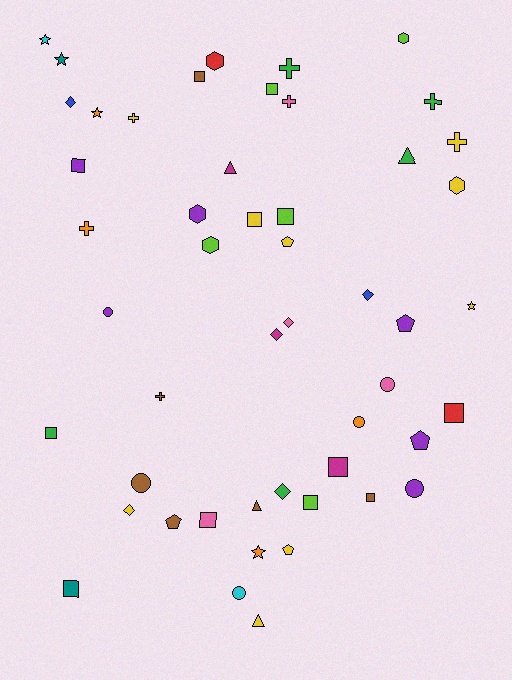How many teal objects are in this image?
There are 2 teal objects.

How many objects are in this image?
There are 50 objects.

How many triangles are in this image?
There are 4 triangles.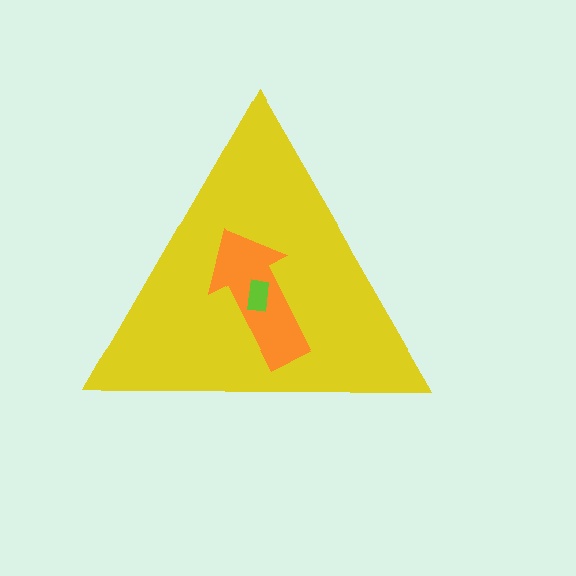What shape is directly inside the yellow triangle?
The orange arrow.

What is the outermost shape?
The yellow triangle.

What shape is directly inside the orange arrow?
The lime rectangle.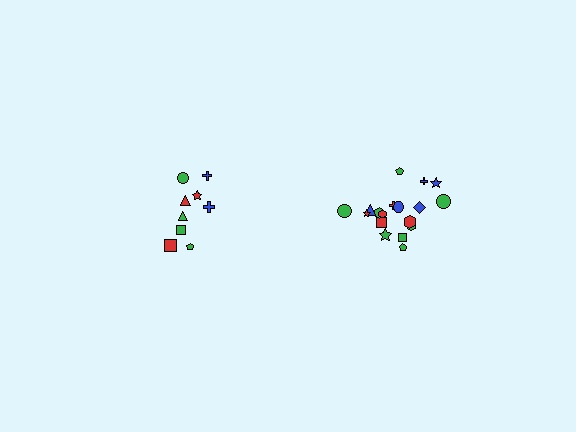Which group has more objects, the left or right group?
The right group.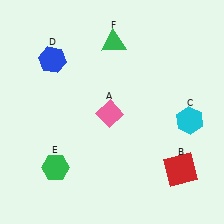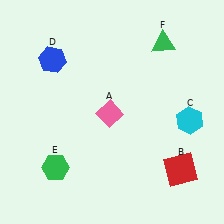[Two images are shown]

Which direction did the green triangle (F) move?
The green triangle (F) moved right.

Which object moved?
The green triangle (F) moved right.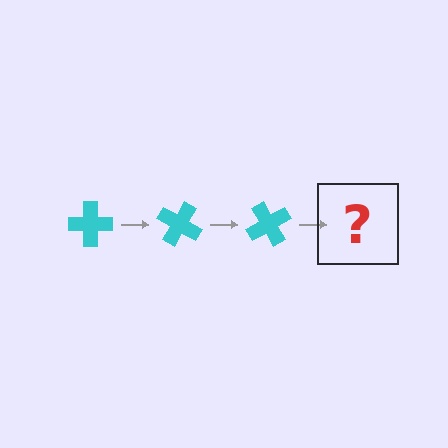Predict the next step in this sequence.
The next step is a cyan cross rotated 90 degrees.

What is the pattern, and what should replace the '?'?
The pattern is that the cross rotates 30 degrees each step. The '?' should be a cyan cross rotated 90 degrees.